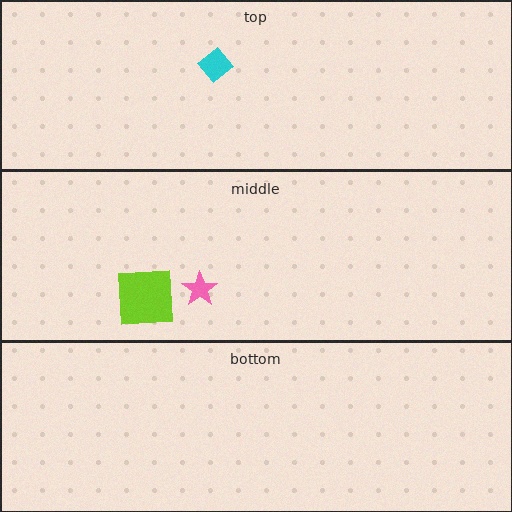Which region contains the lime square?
The middle region.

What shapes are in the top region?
The cyan diamond.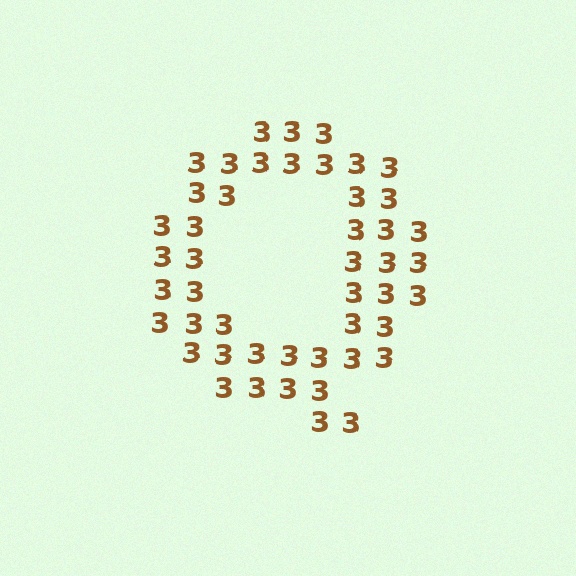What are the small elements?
The small elements are digit 3's.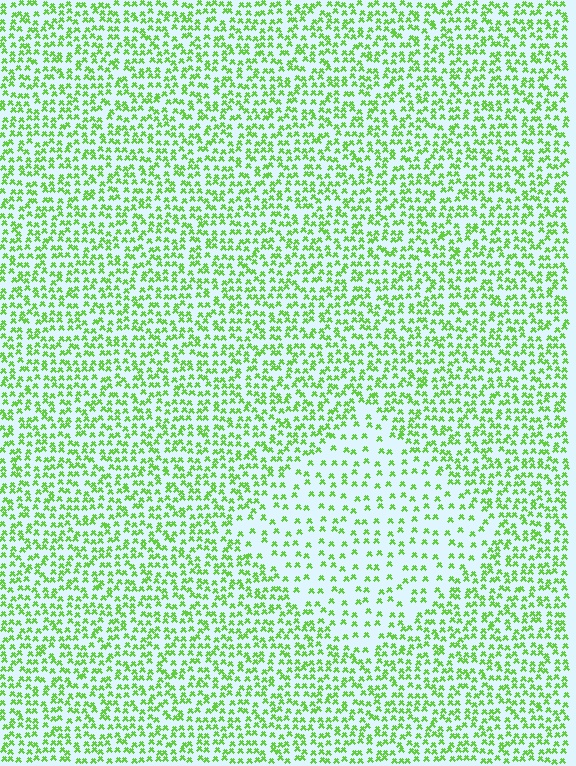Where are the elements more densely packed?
The elements are more densely packed outside the diamond boundary.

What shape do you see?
I see a diamond.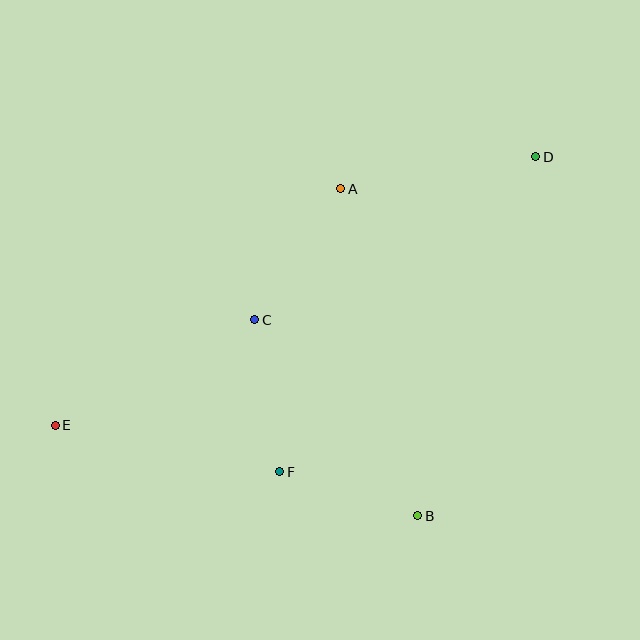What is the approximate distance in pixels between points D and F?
The distance between D and F is approximately 406 pixels.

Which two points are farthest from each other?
Points D and E are farthest from each other.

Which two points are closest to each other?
Points B and F are closest to each other.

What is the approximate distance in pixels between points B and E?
The distance between B and E is approximately 373 pixels.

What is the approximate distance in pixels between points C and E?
The distance between C and E is approximately 225 pixels.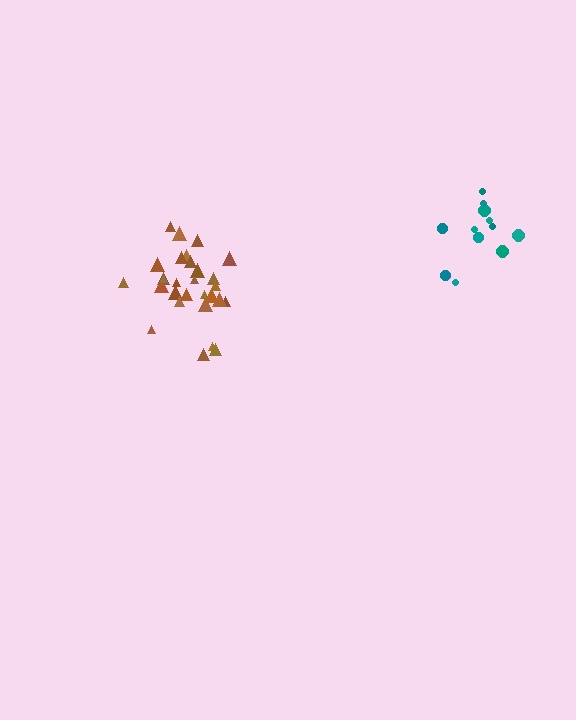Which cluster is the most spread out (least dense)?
Teal.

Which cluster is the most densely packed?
Brown.